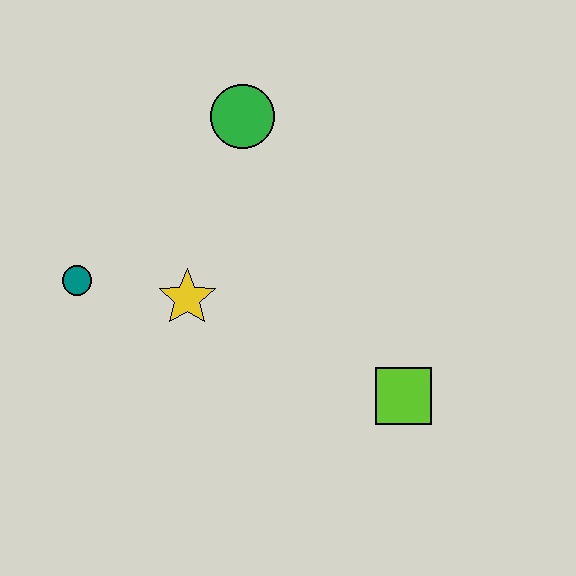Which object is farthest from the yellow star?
The lime square is farthest from the yellow star.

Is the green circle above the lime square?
Yes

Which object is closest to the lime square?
The yellow star is closest to the lime square.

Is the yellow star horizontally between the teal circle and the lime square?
Yes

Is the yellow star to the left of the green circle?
Yes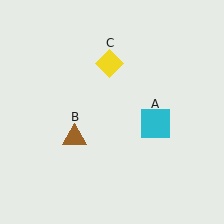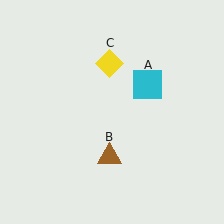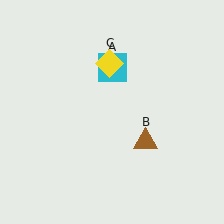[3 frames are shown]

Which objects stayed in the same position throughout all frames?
Yellow diamond (object C) remained stationary.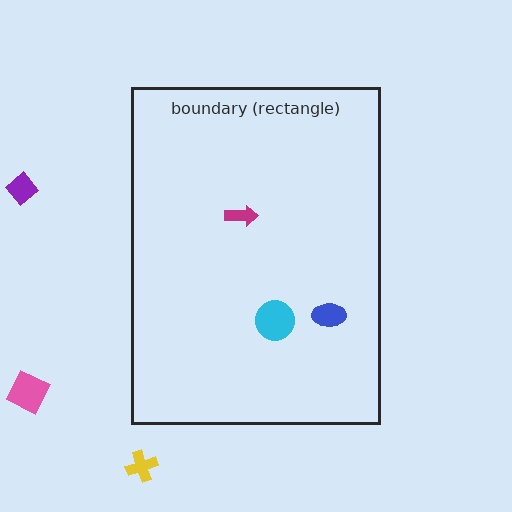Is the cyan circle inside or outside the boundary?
Inside.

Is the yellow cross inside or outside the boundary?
Outside.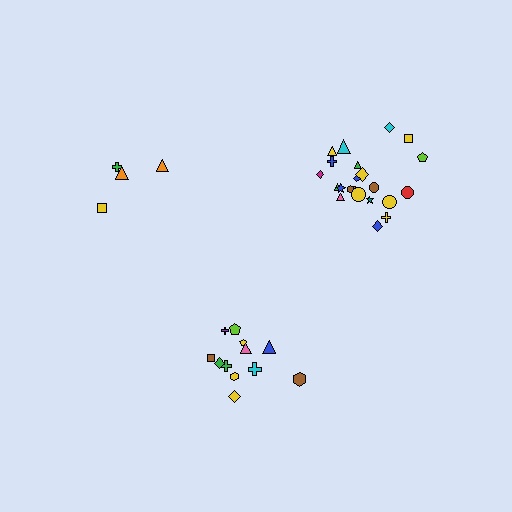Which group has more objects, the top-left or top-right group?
The top-right group.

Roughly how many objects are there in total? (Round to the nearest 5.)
Roughly 40 objects in total.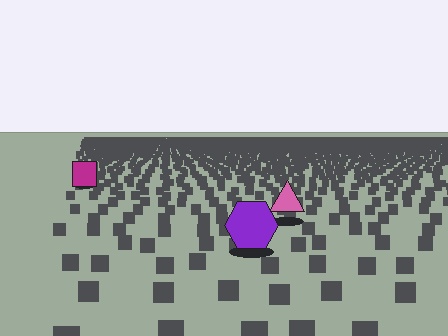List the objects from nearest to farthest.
From nearest to farthest: the purple hexagon, the pink triangle, the magenta square.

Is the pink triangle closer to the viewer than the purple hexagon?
No. The purple hexagon is closer — you can tell from the texture gradient: the ground texture is coarser near it.